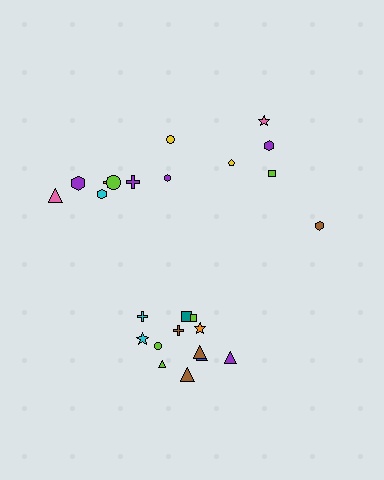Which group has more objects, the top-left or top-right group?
The top-left group.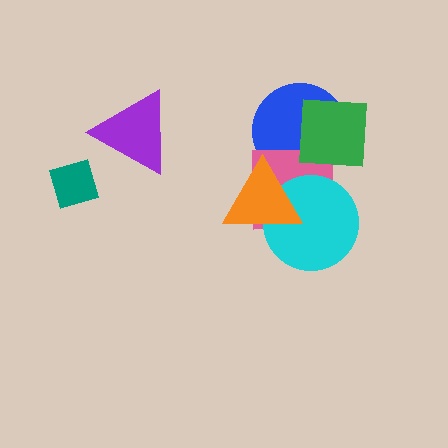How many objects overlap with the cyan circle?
2 objects overlap with the cyan circle.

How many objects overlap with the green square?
1 object overlaps with the green square.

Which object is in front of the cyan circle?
The orange triangle is in front of the cyan circle.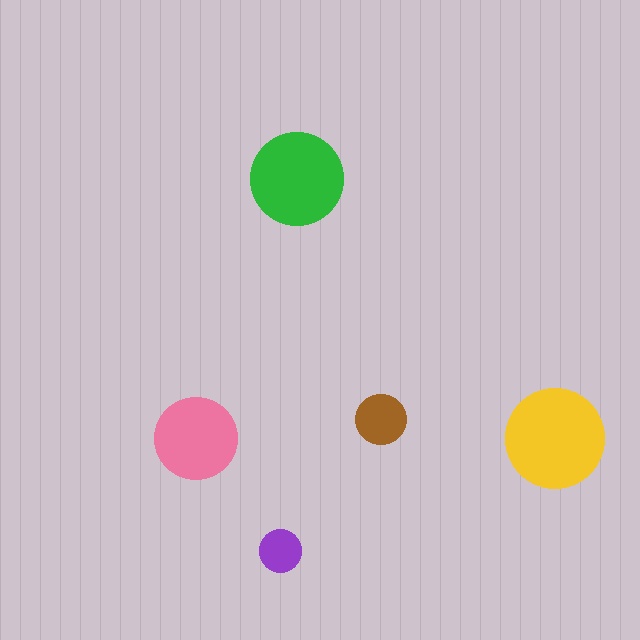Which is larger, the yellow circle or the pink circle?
The yellow one.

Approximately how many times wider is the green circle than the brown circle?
About 2 times wider.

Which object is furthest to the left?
The pink circle is leftmost.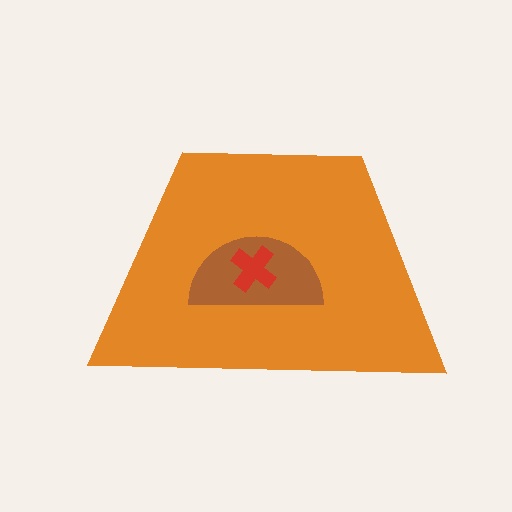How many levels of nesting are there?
3.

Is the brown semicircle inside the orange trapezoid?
Yes.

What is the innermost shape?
The red cross.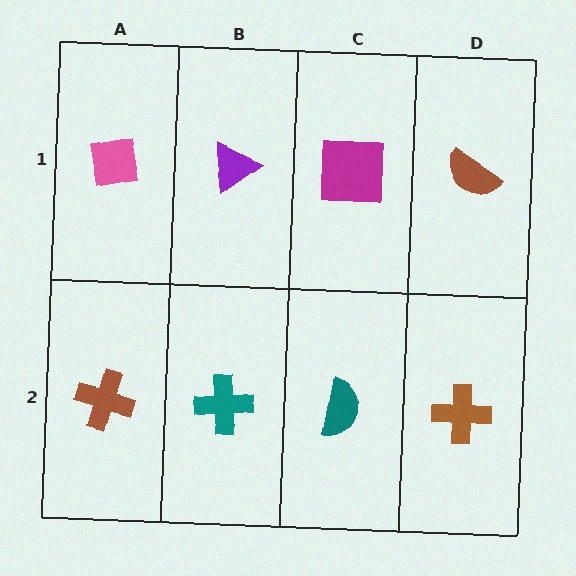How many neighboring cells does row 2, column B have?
3.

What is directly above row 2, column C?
A magenta square.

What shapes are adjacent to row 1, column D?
A brown cross (row 2, column D), a magenta square (row 1, column C).